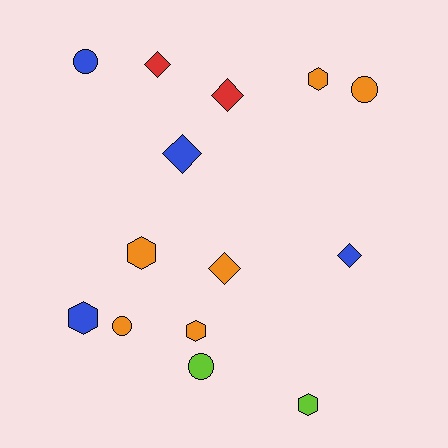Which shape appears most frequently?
Hexagon, with 5 objects.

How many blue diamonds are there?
There are 2 blue diamonds.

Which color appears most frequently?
Orange, with 6 objects.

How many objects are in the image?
There are 14 objects.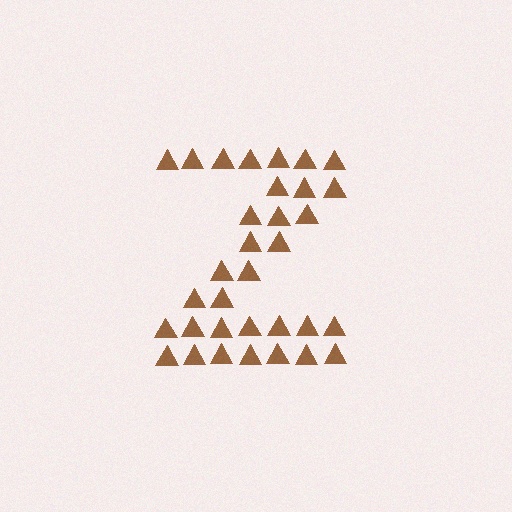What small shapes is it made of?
It is made of small triangles.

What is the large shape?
The large shape is the letter Z.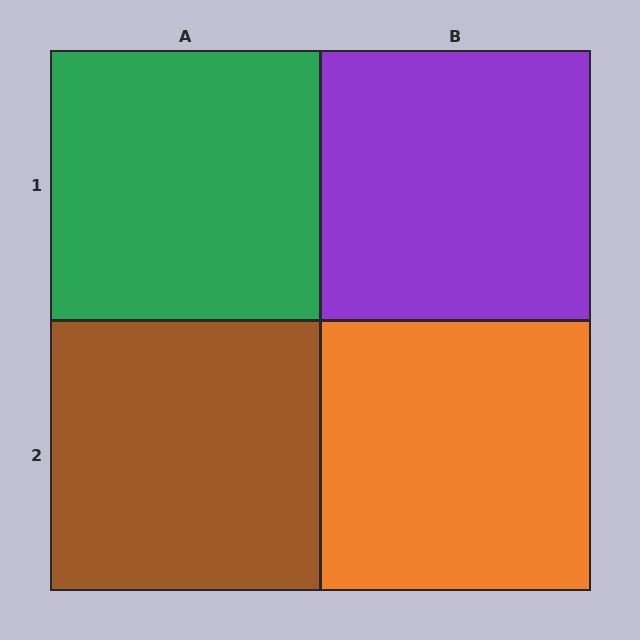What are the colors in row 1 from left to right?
Green, purple.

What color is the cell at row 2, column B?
Orange.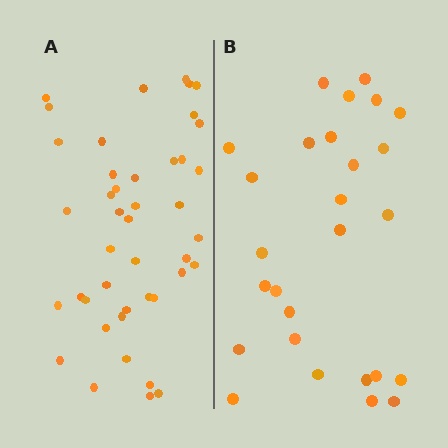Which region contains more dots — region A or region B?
Region A (the left region) has more dots.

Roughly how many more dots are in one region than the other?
Region A has approximately 15 more dots than region B.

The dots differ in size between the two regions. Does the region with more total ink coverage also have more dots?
No. Region B has more total ink coverage because its dots are larger, but region A actually contains more individual dots. Total area can be misleading — the number of items is what matters here.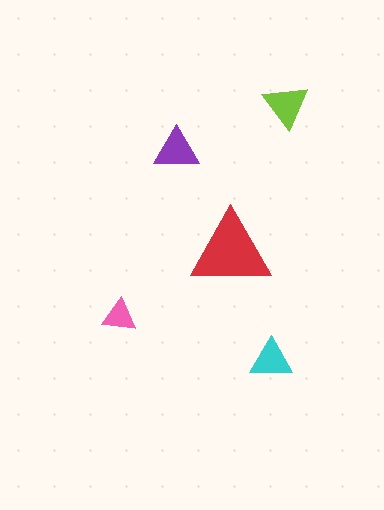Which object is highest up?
The lime triangle is topmost.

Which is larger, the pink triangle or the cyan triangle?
The cyan one.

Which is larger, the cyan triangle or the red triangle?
The red one.